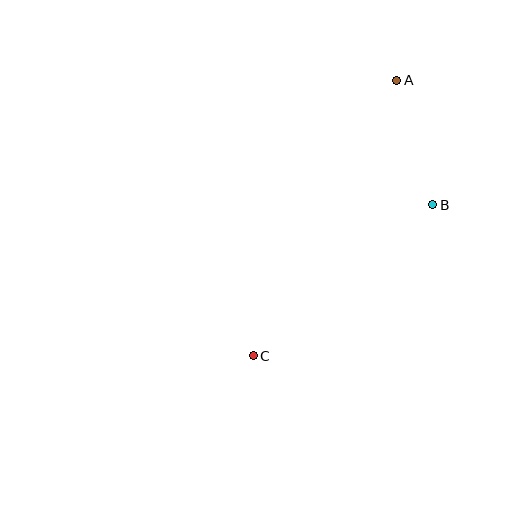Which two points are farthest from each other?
Points A and C are farthest from each other.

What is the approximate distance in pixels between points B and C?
The distance between B and C is approximately 234 pixels.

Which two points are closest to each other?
Points A and B are closest to each other.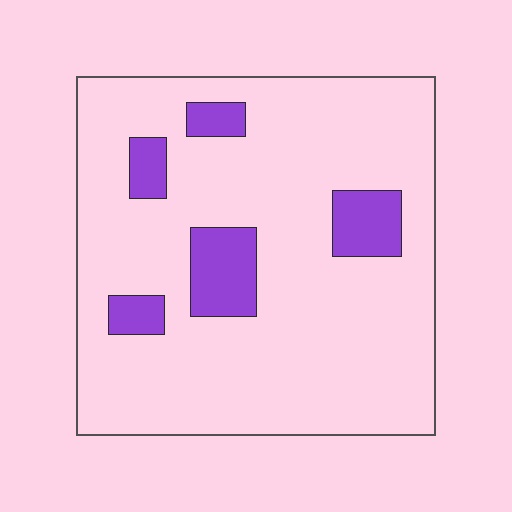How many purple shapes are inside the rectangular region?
5.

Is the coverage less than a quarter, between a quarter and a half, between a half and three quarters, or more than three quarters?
Less than a quarter.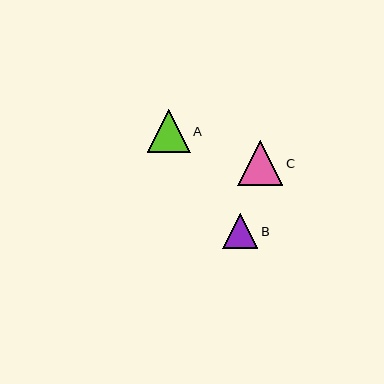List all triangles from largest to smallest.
From largest to smallest: C, A, B.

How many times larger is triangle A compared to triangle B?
Triangle A is approximately 1.2 times the size of triangle B.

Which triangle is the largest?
Triangle C is the largest with a size of approximately 45 pixels.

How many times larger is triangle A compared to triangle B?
Triangle A is approximately 1.2 times the size of triangle B.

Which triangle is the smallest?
Triangle B is the smallest with a size of approximately 35 pixels.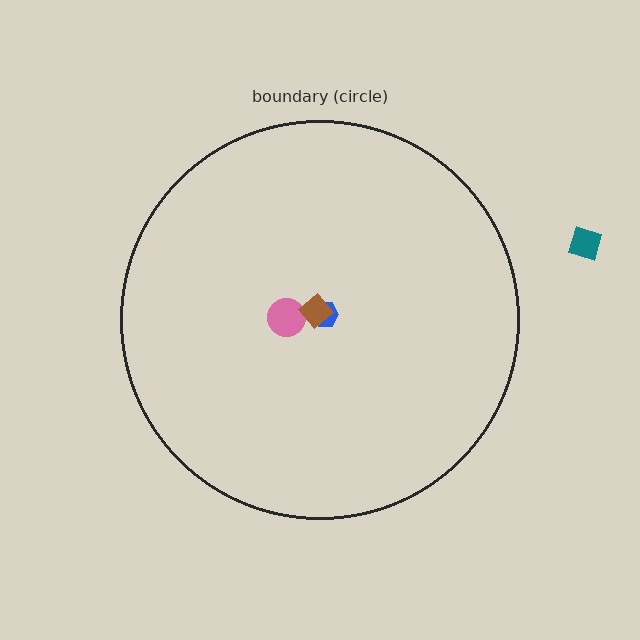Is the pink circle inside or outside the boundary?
Inside.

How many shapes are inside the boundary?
3 inside, 1 outside.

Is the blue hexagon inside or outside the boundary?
Inside.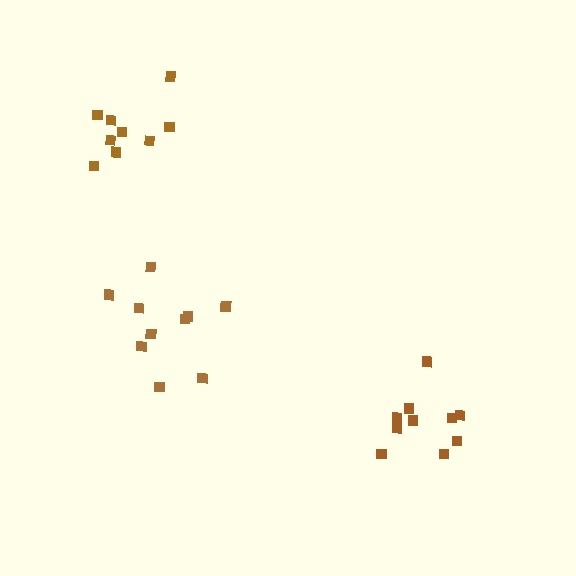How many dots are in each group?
Group 1: 10 dots, Group 2: 9 dots, Group 3: 10 dots (29 total).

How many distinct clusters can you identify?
There are 3 distinct clusters.